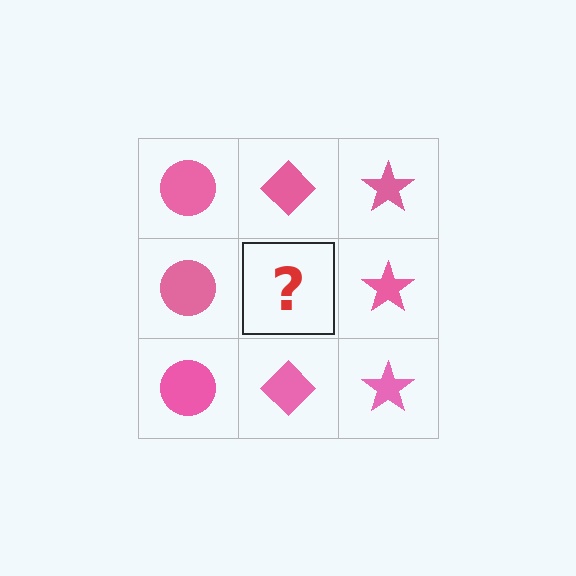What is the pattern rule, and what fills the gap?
The rule is that each column has a consistent shape. The gap should be filled with a pink diamond.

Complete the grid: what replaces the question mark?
The question mark should be replaced with a pink diamond.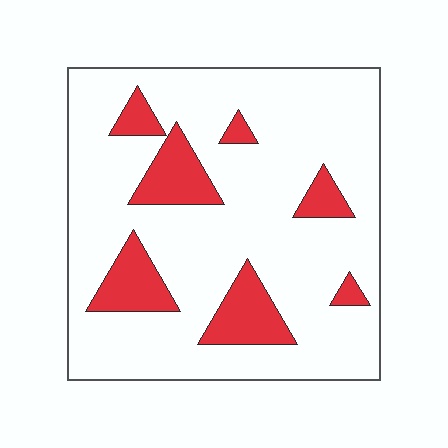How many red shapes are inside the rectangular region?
7.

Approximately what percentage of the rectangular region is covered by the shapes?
Approximately 20%.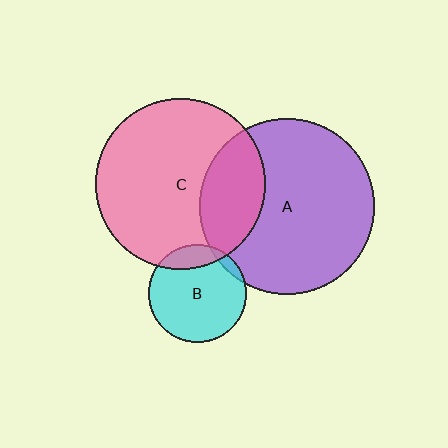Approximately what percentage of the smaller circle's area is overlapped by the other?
Approximately 25%.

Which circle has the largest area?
Circle A (purple).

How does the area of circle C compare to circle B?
Approximately 3.0 times.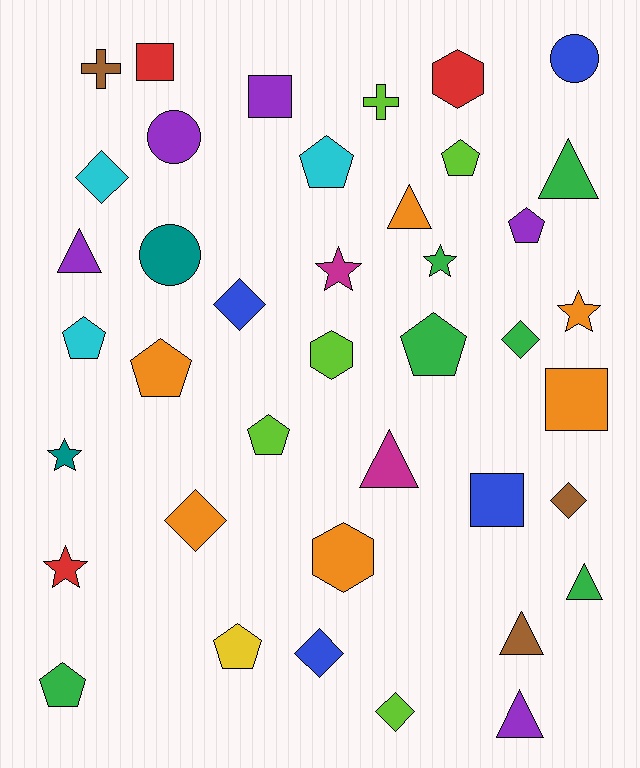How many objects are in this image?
There are 40 objects.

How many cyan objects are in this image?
There are 3 cyan objects.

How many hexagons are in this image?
There are 3 hexagons.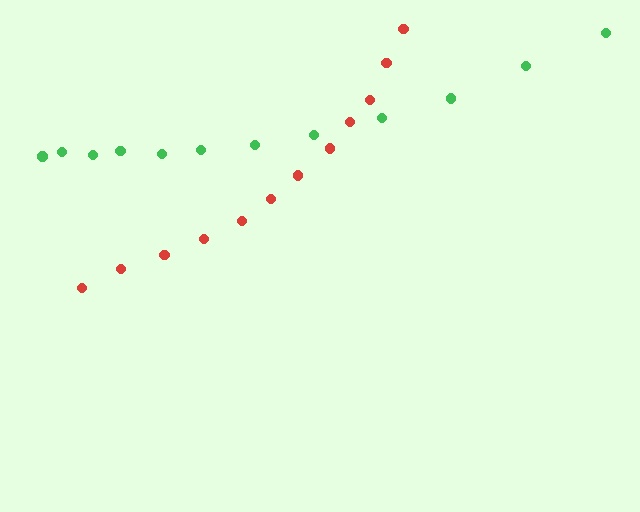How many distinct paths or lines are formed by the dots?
There are 2 distinct paths.